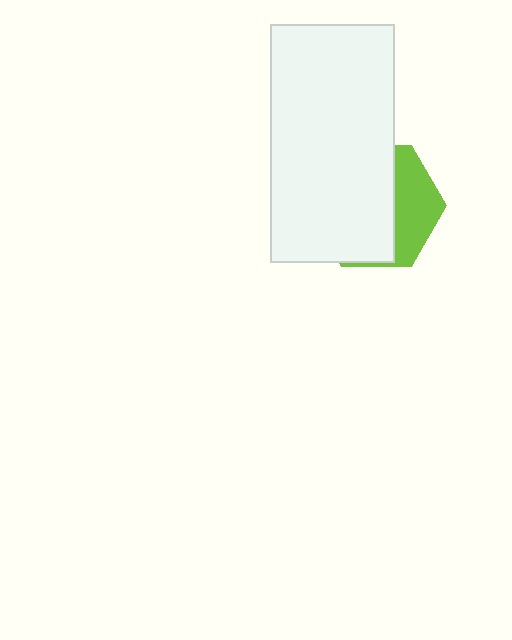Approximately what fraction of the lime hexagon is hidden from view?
Roughly 66% of the lime hexagon is hidden behind the white rectangle.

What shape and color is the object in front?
The object in front is a white rectangle.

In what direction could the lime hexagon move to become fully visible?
The lime hexagon could move right. That would shift it out from behind the white rectangle entirely.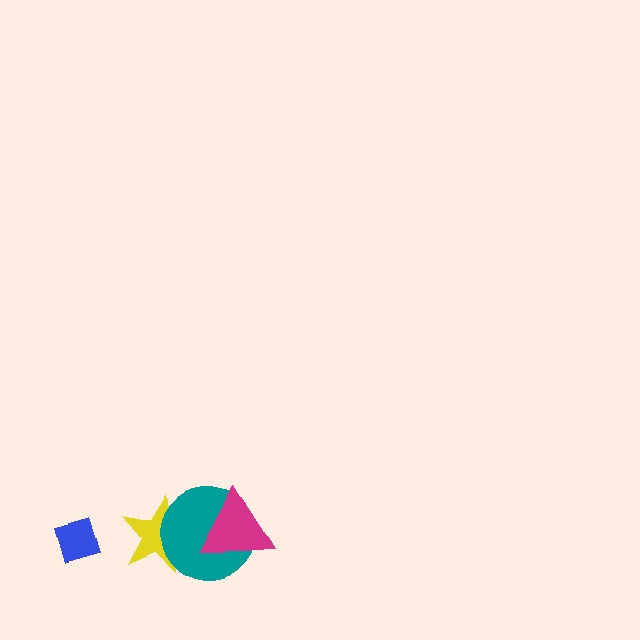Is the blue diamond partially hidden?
No, no other shape covers it.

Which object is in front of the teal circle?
The magenta triangle is in front of the teal circle.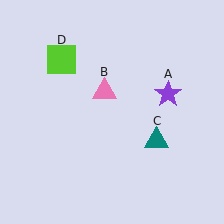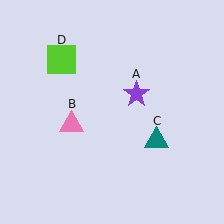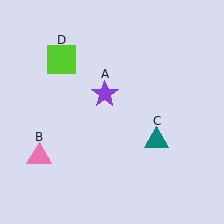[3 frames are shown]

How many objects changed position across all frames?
2 objects changed position: purple star (object A), pink triangle (object B).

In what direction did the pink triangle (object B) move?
The pink triangle (object B) moved down and to the left.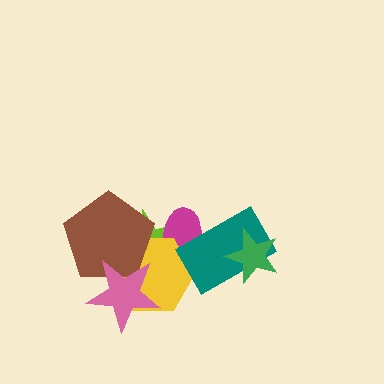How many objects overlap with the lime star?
4 objects overlap with the lime star.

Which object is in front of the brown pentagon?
The pink star is in front of the brown pentagon.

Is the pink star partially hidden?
No, no other shape covers it.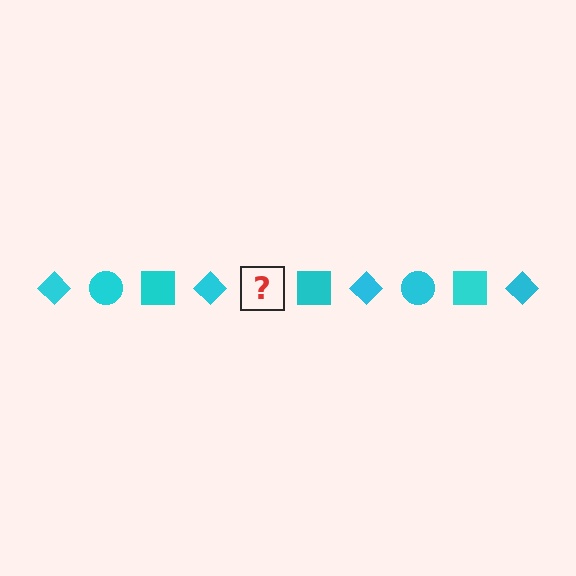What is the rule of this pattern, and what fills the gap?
The rule is that the pattern cycles through diamond, circle, square shapes in cyan. The gap should be filled with a cyan circle.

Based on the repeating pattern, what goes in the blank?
The blank should be a cyan circle.